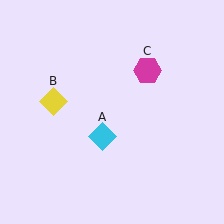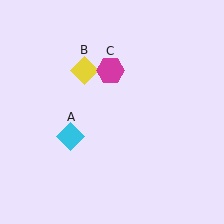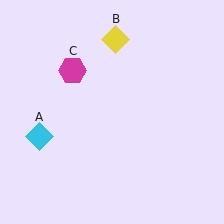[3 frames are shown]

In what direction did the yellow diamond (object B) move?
The yellow diamond (object B) moved up and to the right.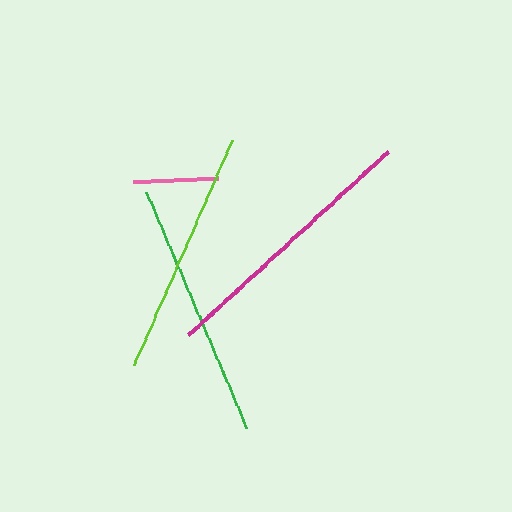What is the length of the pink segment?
The pink segment is approximately 85 pixels long.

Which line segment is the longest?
The magenta line is the longest at approximately 271 pixels.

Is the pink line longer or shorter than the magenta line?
The magenta line is longer than the pink line.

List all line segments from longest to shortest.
From longest to shortest: magenta, green, lime, pink.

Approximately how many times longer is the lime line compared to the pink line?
The lime line is approximately 2.9 times the length of the pink line.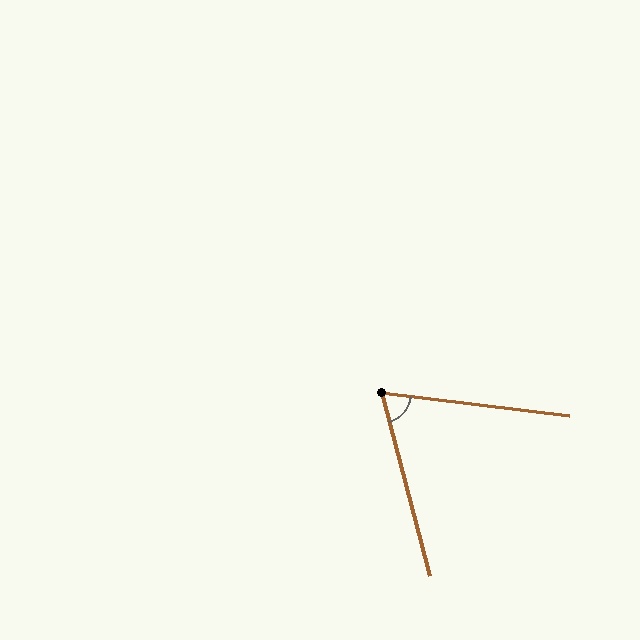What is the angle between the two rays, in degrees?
Approximately 68 degrees.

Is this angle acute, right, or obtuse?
It is acute.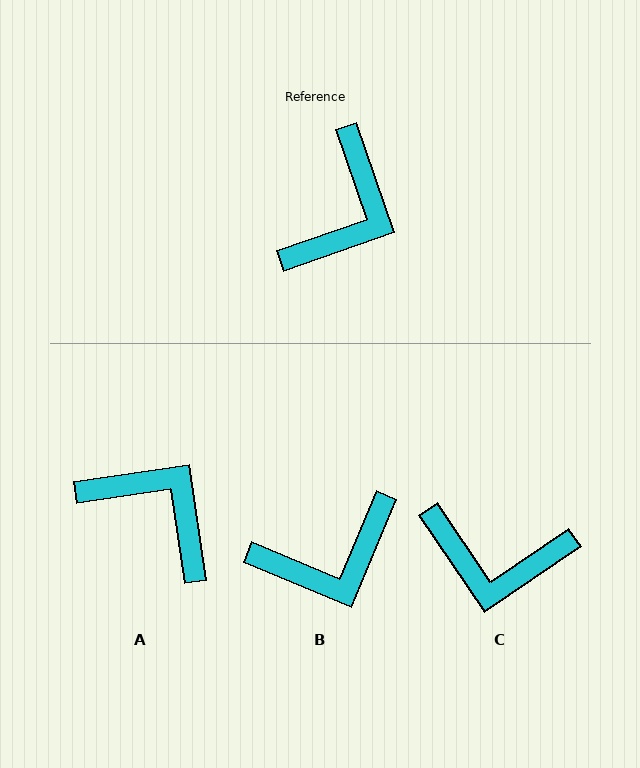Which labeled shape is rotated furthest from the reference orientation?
A, about 79 degrees away.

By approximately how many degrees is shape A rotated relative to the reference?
Approximately 79 degrees counter-clockwise.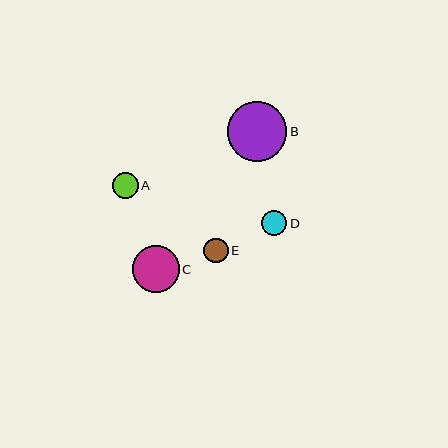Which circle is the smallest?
Circle E is the smallest with a size of approximately 24 pixels.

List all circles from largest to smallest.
From largest to smallest: B, C, A, D, E.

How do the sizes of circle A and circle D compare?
Circle A and circle D are approximately the same size.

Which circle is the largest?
Circle B is the largest with a size of approximately 59 pixels.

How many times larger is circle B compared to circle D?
Circle B is approximately 2.3 times the size of circle D.